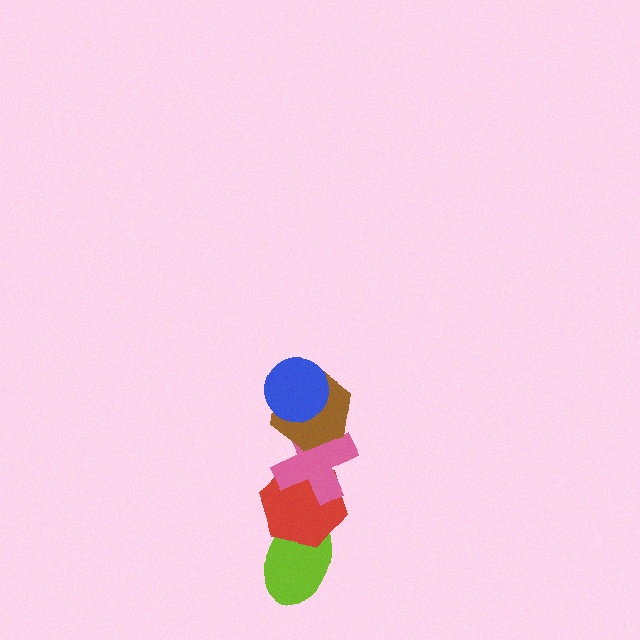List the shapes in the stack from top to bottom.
From top to bottom: the blue circle, the brown hexagon, the pink cross, the red hexagon, the lime ellipse.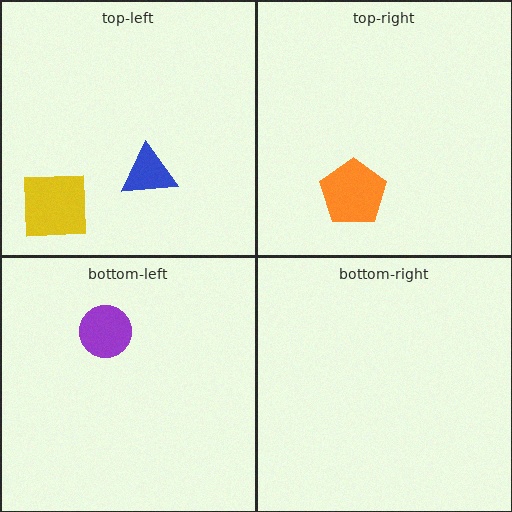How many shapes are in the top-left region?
2.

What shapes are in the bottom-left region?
The purple circle.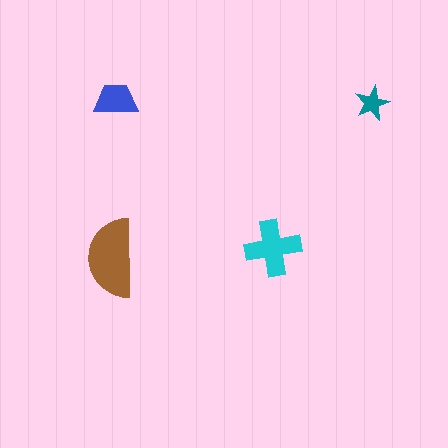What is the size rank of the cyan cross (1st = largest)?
2nd.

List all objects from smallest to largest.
The teal star, the blue trapezoid, the cyan cross, the brown semicircle.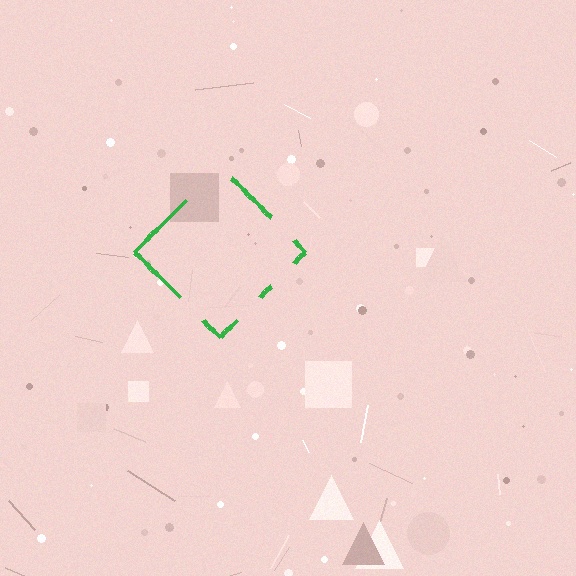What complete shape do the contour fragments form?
The contour fragments form a diamond.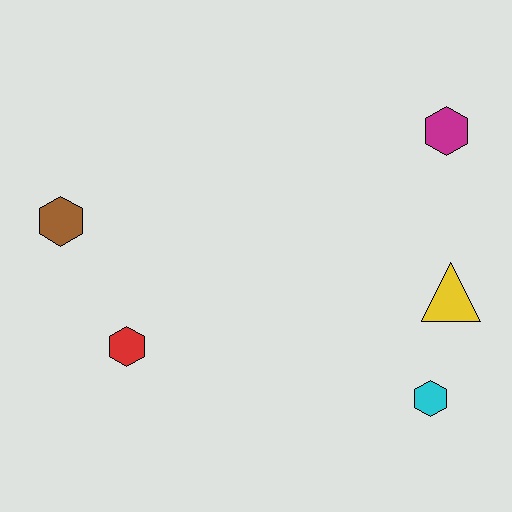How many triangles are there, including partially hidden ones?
There is 1 triangle.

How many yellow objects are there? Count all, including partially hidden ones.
There is 1 yellow object.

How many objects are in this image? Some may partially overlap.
There are 5 objects.